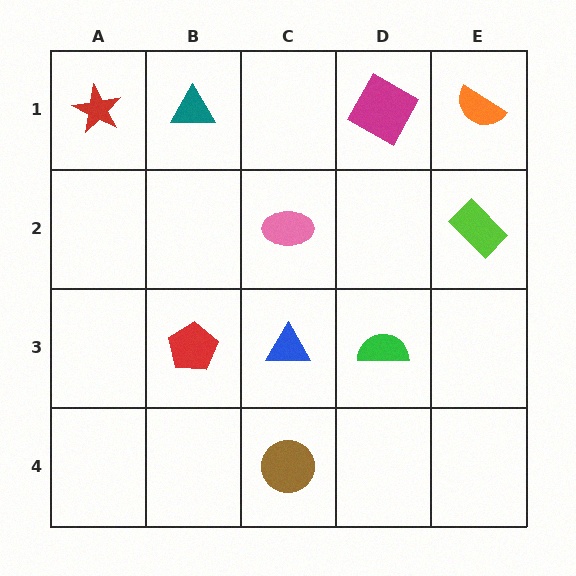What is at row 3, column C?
A blue triangle.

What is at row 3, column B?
A red pentagon.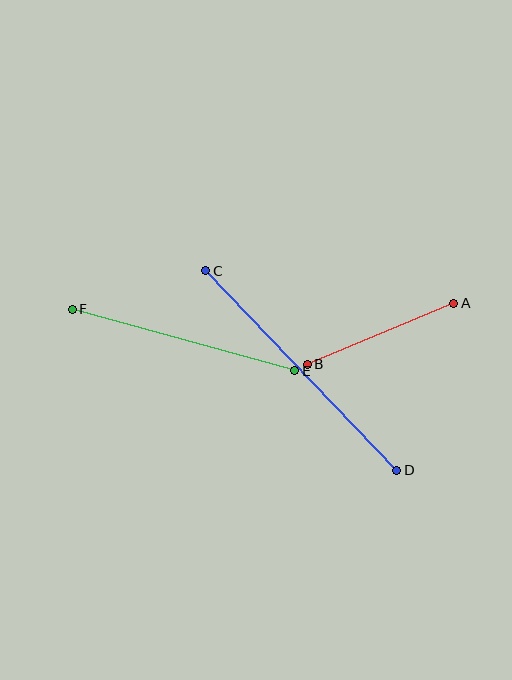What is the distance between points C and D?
The distance is approximately 276 pixels.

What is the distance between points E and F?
The distance is approximately 231 pixels.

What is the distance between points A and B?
The distance is approximately 159 pixels.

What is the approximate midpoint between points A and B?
The midpoint is at approximately (380, 334) pixels.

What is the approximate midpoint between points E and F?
The midpoint is at approximately (184, 340) pixels.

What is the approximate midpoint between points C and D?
The midpoint is at approximately (301, 370) pixels.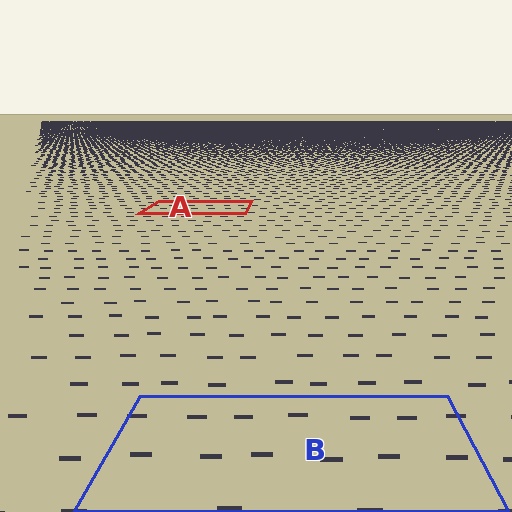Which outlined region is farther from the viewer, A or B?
Region A is farther from the viewer — the texture elements inside it appear smaller and more densely packed.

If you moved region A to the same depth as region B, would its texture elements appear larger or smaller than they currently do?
They would appear larger. At a closer depth, the same texture elements are projected at a bigger on-screen size.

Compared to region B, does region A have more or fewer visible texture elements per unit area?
Region A has more texture elements per unit area — they are packed more densely because it is farther away.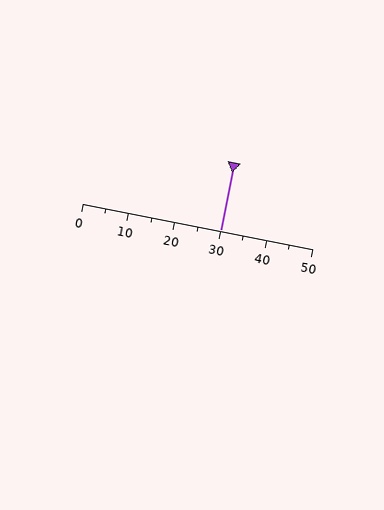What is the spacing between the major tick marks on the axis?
The major ticks are spaced 10 apart.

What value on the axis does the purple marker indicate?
The marker indicates approximately 30.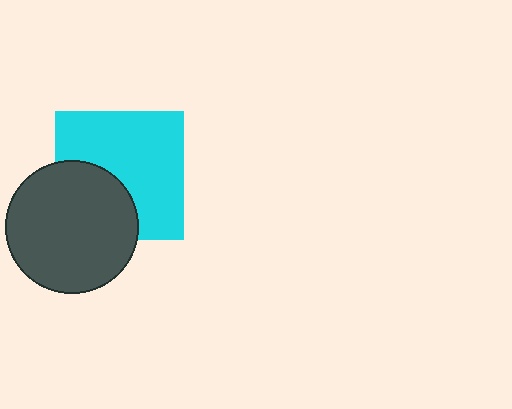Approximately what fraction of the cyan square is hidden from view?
Roughly 35% of the cyan square is hidden behind the dark gray circle.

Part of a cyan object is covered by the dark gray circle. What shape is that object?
It is a square.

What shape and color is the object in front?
The object in front is a dark gray circle.